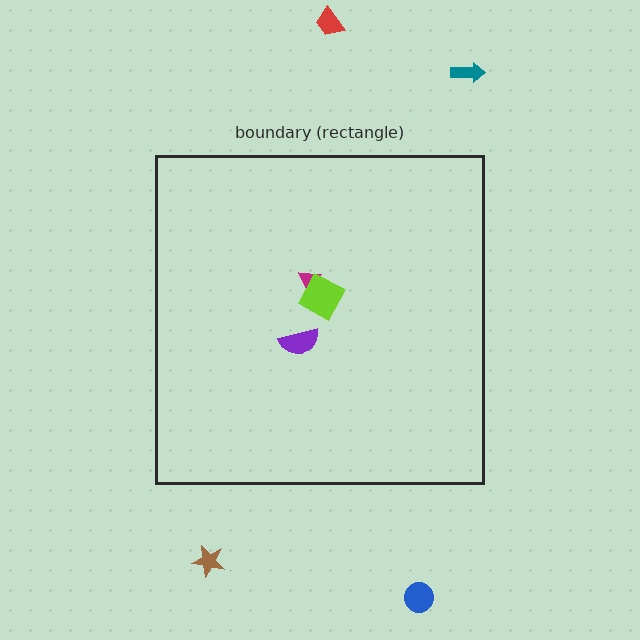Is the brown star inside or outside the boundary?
Outside.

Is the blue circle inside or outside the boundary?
Outside.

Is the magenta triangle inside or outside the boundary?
Inside.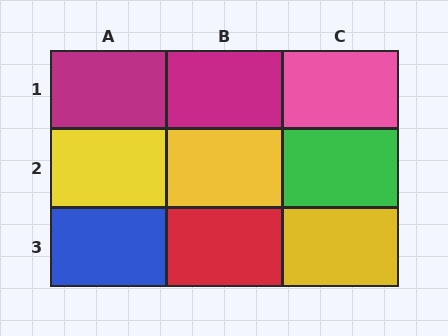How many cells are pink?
1 cell is pink.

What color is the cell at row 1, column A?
Magenta.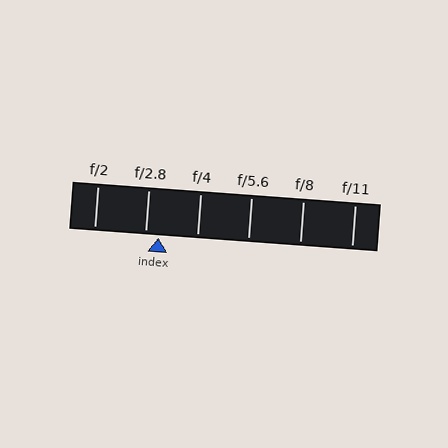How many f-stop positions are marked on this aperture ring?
There are 6 f-stop positions marked.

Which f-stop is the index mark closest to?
The index mark is closest to f/2.8.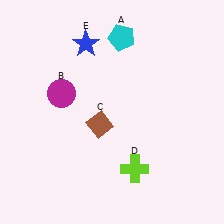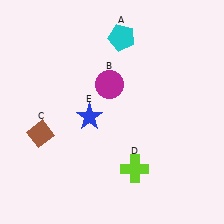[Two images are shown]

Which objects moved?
The objects that moved are: the magenta circle (B), the brown diamond (C), the blue star (E).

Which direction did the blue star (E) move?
The blue star (E) moved down.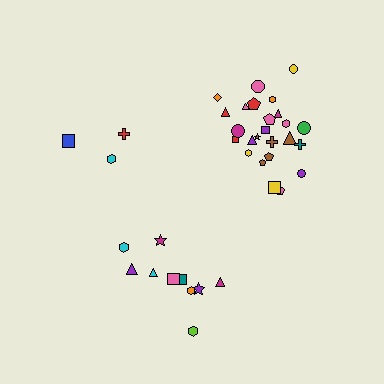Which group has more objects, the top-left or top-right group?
The top-right group.